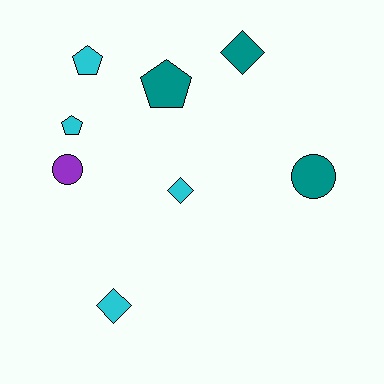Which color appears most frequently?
Cyan, with 4 objects.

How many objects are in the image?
There are 8 objects.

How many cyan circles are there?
There are no cyan circles.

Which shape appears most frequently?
Pentagon, with 3 objects.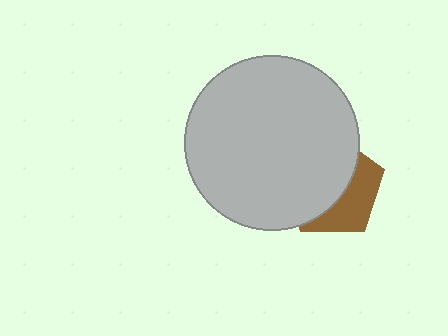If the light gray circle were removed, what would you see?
You would see the complete brown pentagon.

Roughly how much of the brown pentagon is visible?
A small part of it is visible (roughly 39%).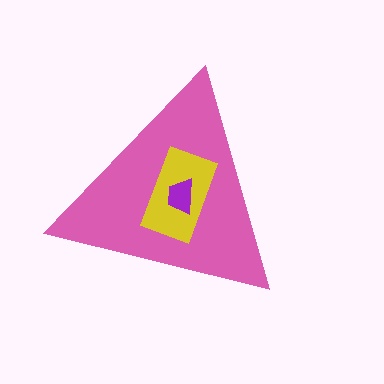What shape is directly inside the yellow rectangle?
The purple trapezoid.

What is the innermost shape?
The purple trapezoid.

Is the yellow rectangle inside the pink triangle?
Yes.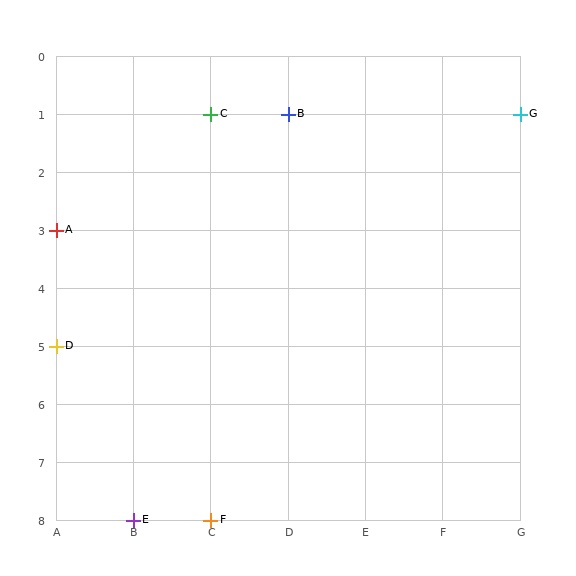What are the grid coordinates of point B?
Point B is at grid coordinates (D, 1).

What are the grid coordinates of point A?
Point A is at grid coordinates (A, 3).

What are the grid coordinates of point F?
Point F is at grid coordinates (C, 8).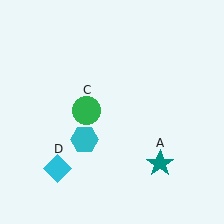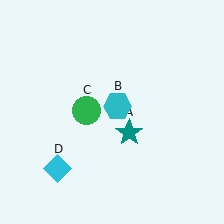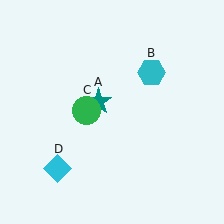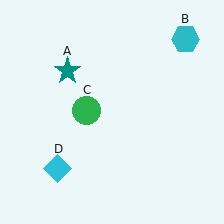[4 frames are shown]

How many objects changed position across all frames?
2 objects changed position: teal star (object A), cyan hexagon (object B).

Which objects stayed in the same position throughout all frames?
Green circle (object C) and cyan diamond (object D) remained stationary.